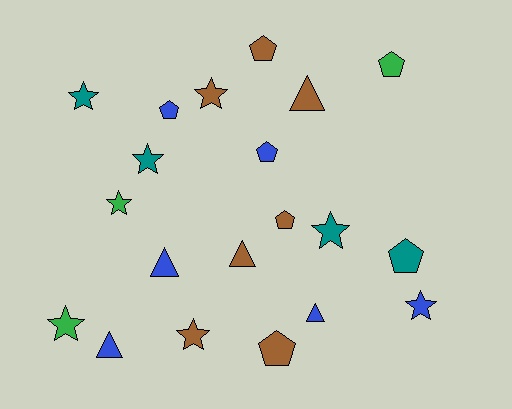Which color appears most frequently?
Brown, with 7 objects.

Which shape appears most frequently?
Star, with 8 objects.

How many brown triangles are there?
There are 2 brown triangles.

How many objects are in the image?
There are 20 objects.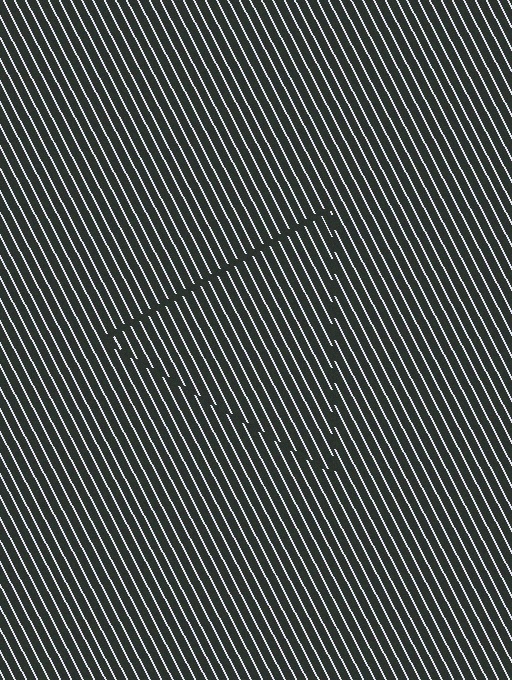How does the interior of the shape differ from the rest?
The interior of the shape contains the same grating, shifted by half a period — the contour is defined by the phase discontinuity where line-ends from the inner and outer gratings abut.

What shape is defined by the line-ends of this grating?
An illusory triangle. The interior of the shape contains the same grating, shifted by half a period — the contour is defined by the phase discontinuity where line-ends from the inner and outer gratings abut.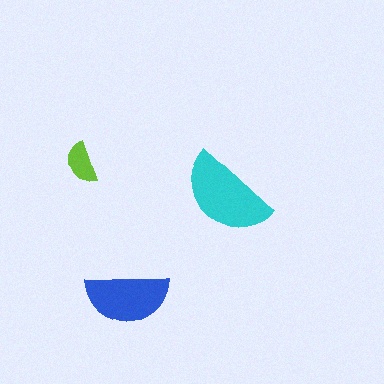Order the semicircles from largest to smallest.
the cyan one, the blue one, the lime one.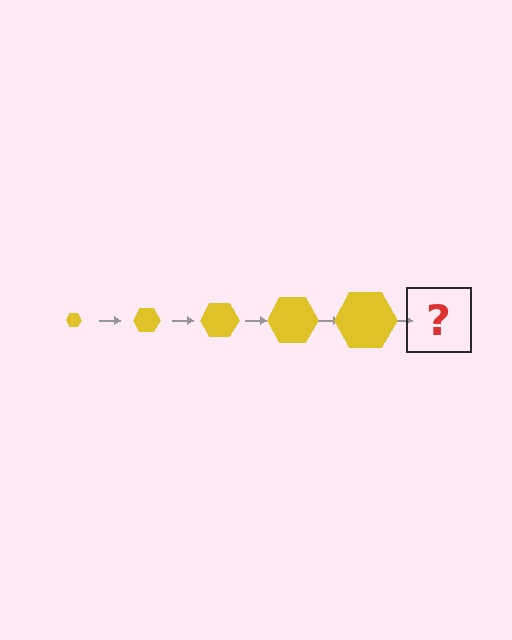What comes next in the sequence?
The next element should be a yellow hexagon, larger than the previous one.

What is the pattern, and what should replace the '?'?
The pattern is that the hexagon gets progressively larger each step. The '?' should be a yellow hexagon, larger than the previous one.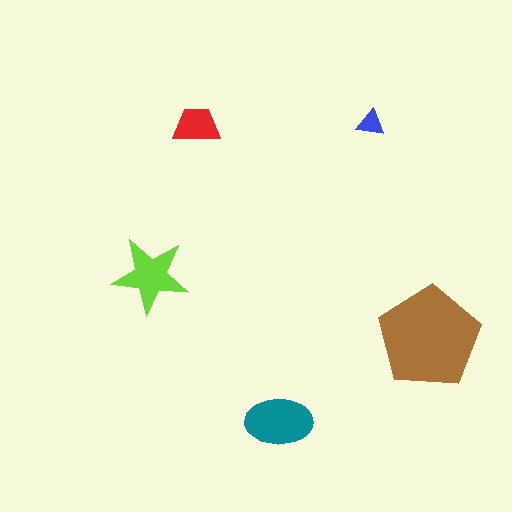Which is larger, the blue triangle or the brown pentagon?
The brown pentagon.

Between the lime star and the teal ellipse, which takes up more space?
The teal ellipse.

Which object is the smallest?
The blue triangle.